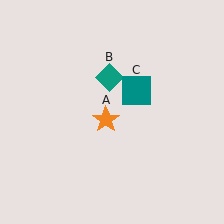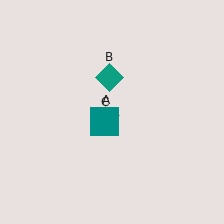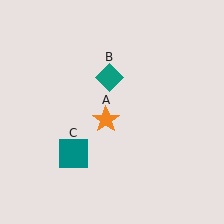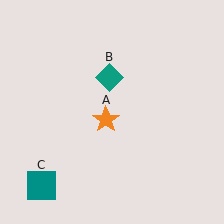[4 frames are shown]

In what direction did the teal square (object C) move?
The teal square (object C) moved down and to the left.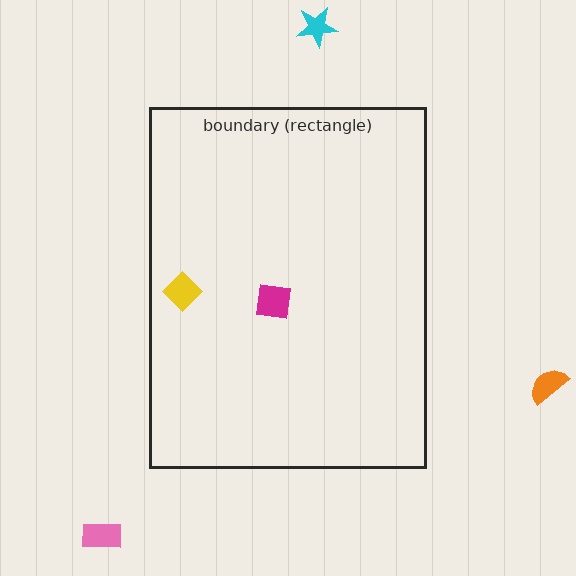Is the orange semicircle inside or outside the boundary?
Outside.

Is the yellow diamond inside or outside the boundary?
Inside.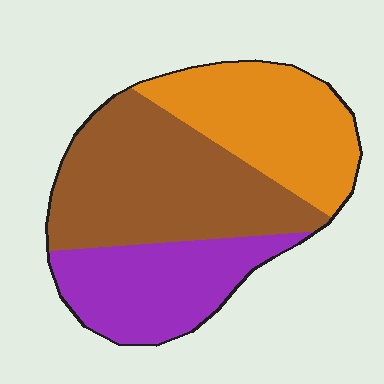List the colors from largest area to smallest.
From largest to smallest: brown, orange, purple.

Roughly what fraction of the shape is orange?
Orange covers 30% of the shape.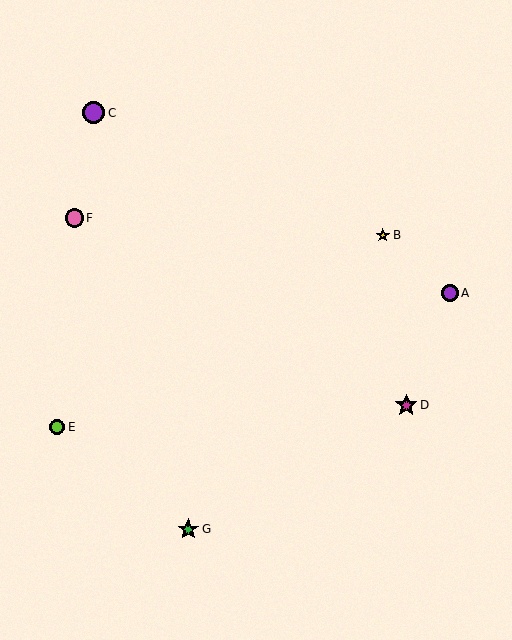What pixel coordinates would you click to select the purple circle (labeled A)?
Click at (450, 293) to select the purple circle A.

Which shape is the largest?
The purple circle (labeled C) is the largest.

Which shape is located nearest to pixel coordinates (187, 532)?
The green star (labeled G) at (188, 529) is nearest to that location.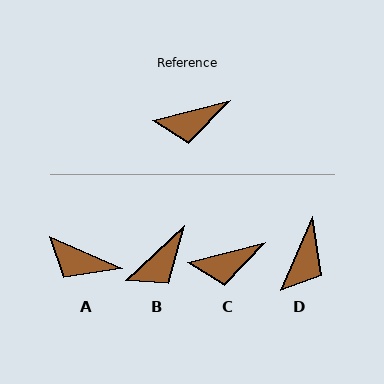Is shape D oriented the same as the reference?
No, it is off by about 53 degrees.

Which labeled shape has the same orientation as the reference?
C.